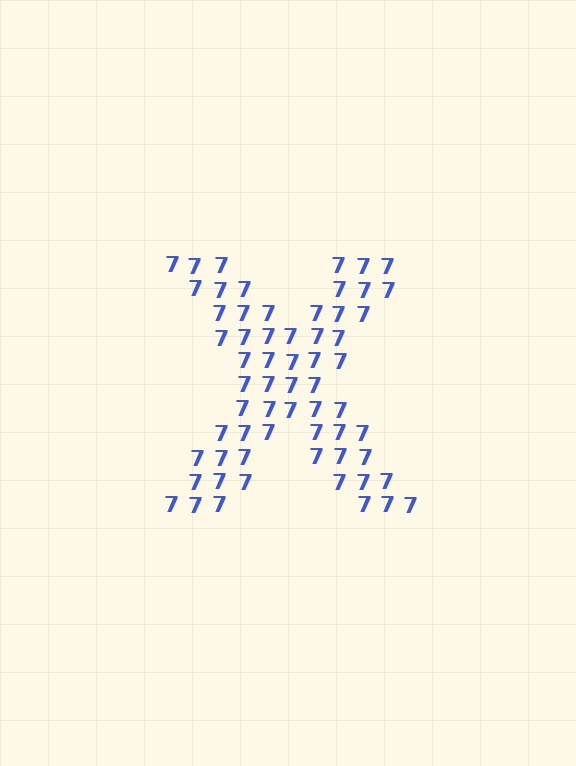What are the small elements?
The small elements are digit 7's.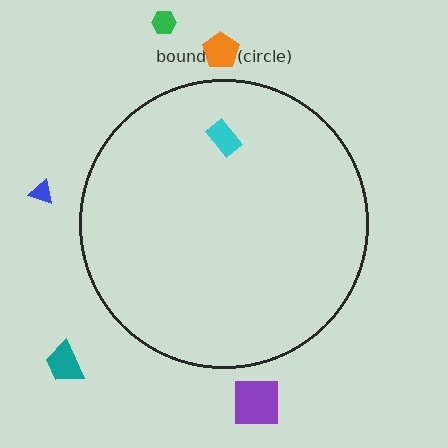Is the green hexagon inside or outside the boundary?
Outside.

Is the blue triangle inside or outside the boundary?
Outside.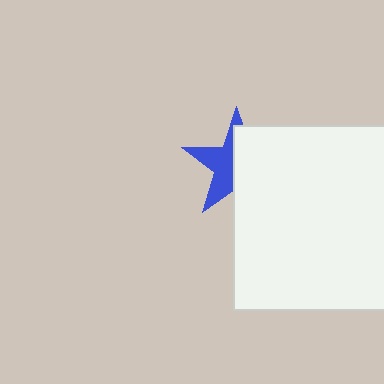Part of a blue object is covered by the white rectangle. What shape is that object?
It is a star.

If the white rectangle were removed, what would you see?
You would see the complete blue star.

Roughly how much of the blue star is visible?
About half of it is visible (roughly 46%).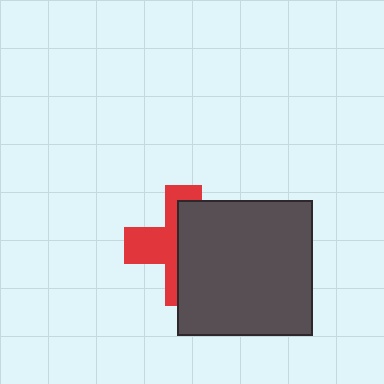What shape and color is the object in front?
The object in front is a dark gray square.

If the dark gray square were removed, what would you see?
You would see the complete red cross.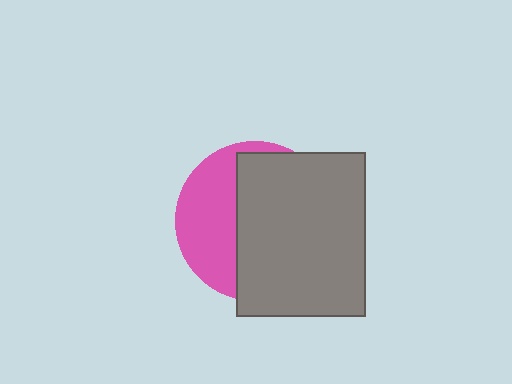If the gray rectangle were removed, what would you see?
You would see the complete pink circle.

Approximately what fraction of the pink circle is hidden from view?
Roughly 63% of the pink circle is hidden behind the gray rectangle.